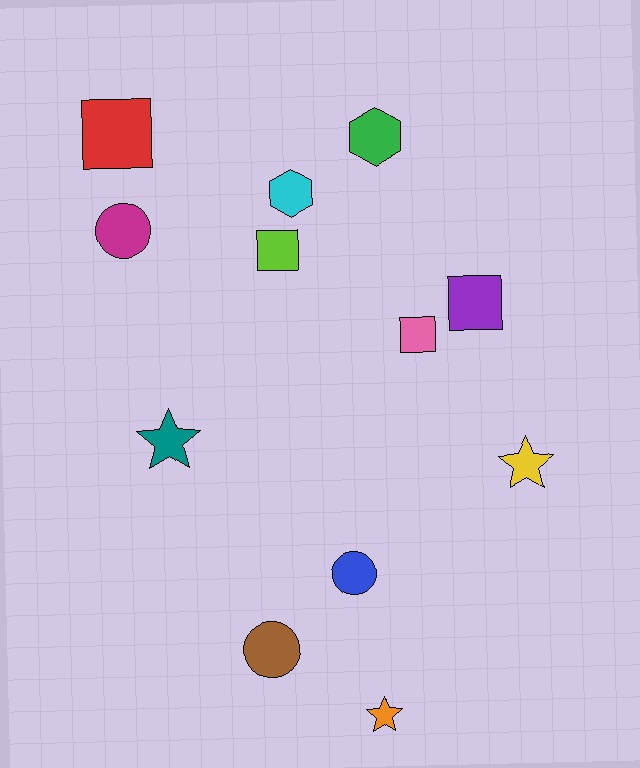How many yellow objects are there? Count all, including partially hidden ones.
There is 1 yellow object.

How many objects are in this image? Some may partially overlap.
There are 12 objects.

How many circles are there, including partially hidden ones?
There are 3 circles.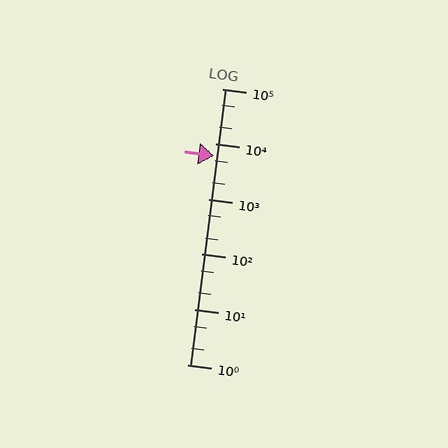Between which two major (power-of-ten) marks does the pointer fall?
The pointer is between 1000 and 10000.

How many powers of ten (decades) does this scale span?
The scale spans 5 decades, from 1 to 100000.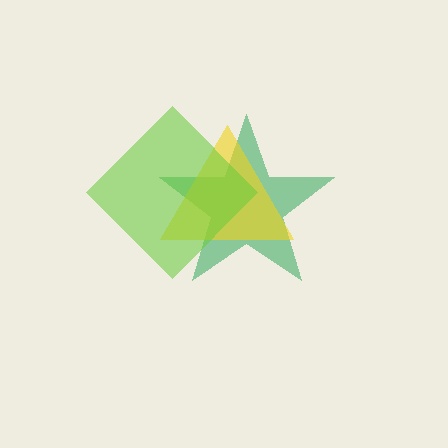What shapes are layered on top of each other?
The layered shapes are: a green star, a yellow triangle, a lime diamond.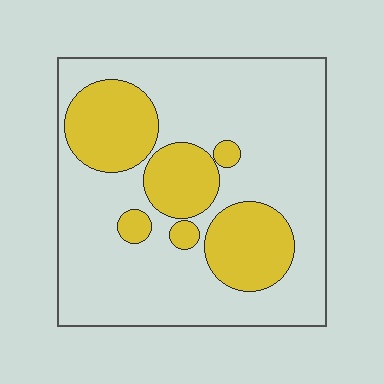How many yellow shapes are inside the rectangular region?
6.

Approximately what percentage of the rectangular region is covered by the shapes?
Approximately 30%.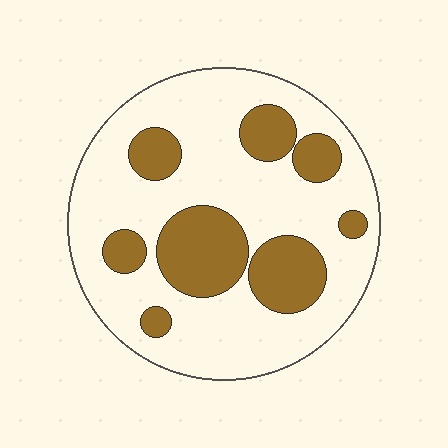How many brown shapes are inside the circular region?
8.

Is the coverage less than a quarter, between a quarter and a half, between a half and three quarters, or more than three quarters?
Between a quarter and a half.